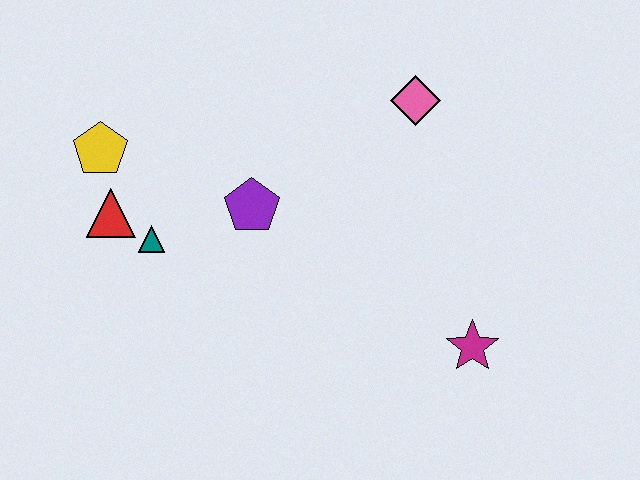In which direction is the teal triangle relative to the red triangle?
The teal triangle is to the right of the red triangle.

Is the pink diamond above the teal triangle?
Yes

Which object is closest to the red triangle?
The teal triangle is closest to the red triangle.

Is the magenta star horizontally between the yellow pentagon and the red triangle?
No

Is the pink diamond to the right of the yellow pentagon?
Yes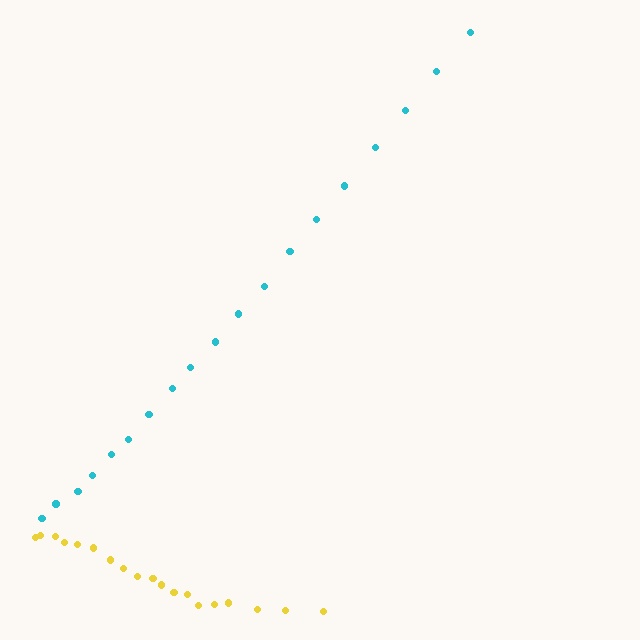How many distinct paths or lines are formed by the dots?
There are 2 distinct paths.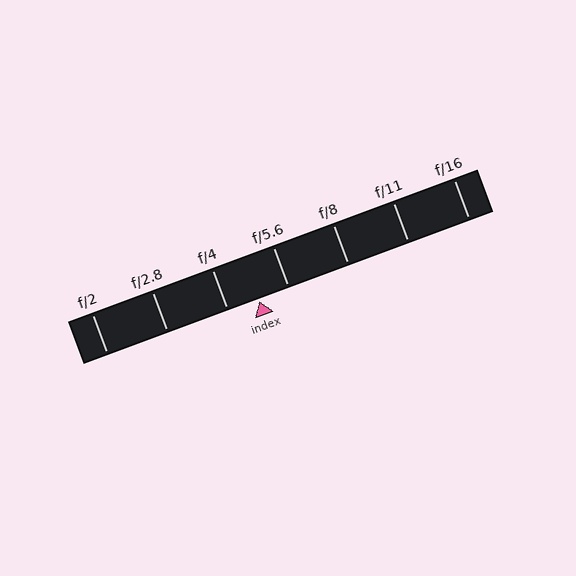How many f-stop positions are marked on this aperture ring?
There are 7 f-stop positions marked.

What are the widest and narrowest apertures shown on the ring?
The widest aperture shown is f/2 and the narrowest is f/16.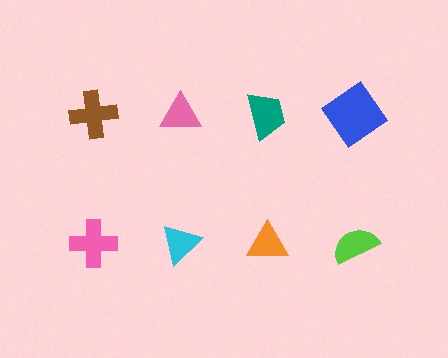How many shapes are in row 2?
4 shapes.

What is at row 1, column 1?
A brown cross.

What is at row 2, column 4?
A lime semicircle.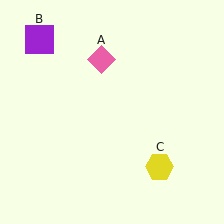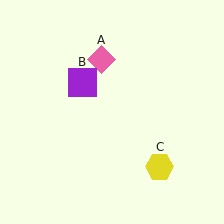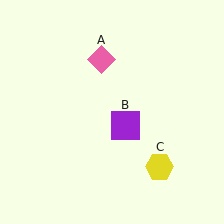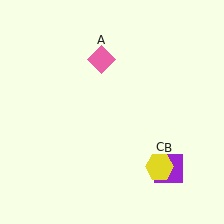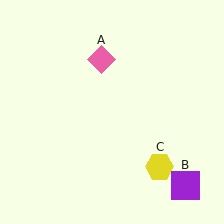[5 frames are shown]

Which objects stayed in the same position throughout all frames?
Pink diamond (object A) and yellow hexagon (object C) remained stationary.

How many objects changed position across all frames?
1 object changed position: purple square (object B).